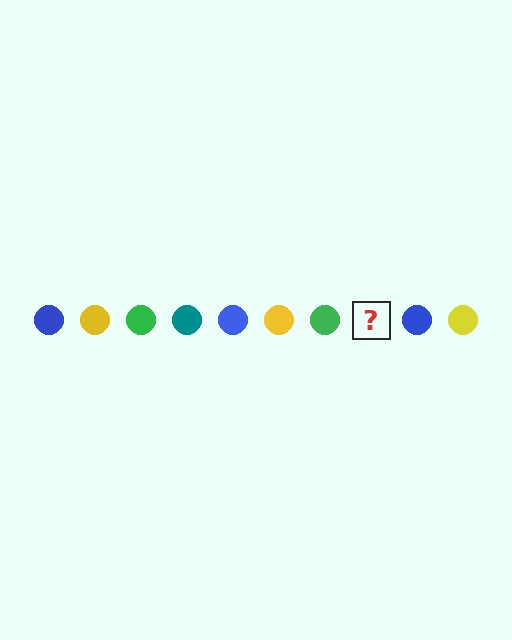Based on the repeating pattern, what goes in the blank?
The blank should be a teal circle.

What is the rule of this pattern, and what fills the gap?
The rule is that the pattern cycles through blue, yellow, green, teal circles. The gap should be filled with a teal circle.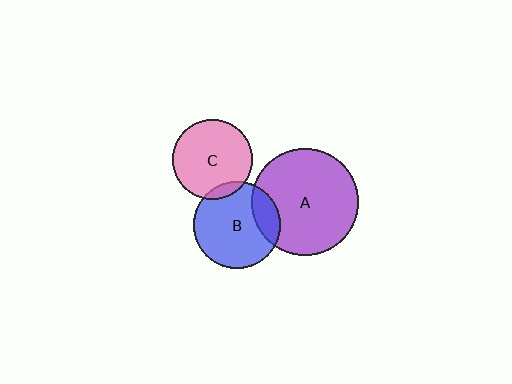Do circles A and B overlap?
Yes.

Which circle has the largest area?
Circle A (purple).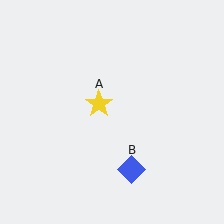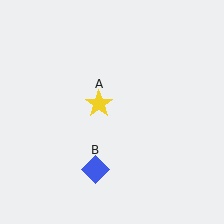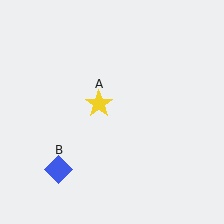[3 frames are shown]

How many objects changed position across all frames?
1 object changed position: blue diamond (object B).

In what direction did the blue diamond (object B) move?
The blue diamond (object B) moved left.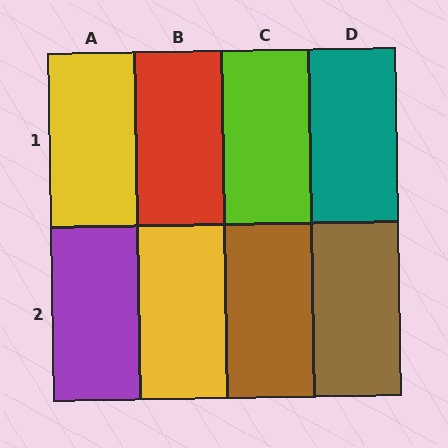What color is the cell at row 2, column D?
Brown.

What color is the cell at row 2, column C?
Brown.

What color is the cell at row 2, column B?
Yellow.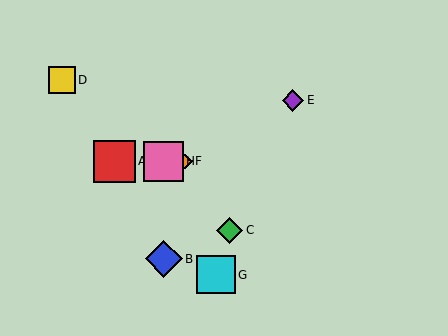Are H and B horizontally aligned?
No, H is at y≈161 and B is at y≈259.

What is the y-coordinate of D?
Object D is at y≈80.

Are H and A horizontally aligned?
Yes, both are at y≈161.